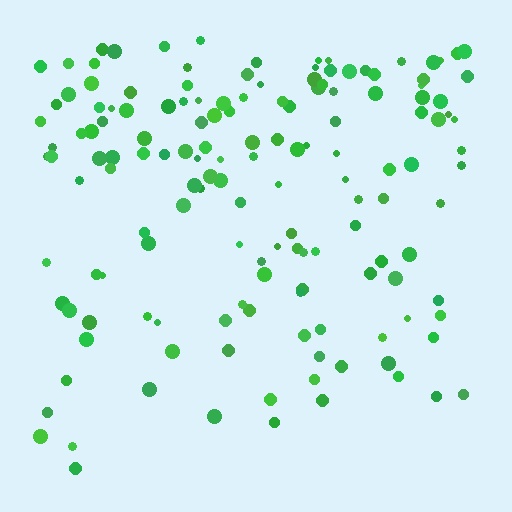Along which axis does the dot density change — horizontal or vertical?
Vertical.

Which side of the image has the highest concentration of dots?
The top.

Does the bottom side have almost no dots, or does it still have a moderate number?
Still a moderate number, just noticeably fewer than the top.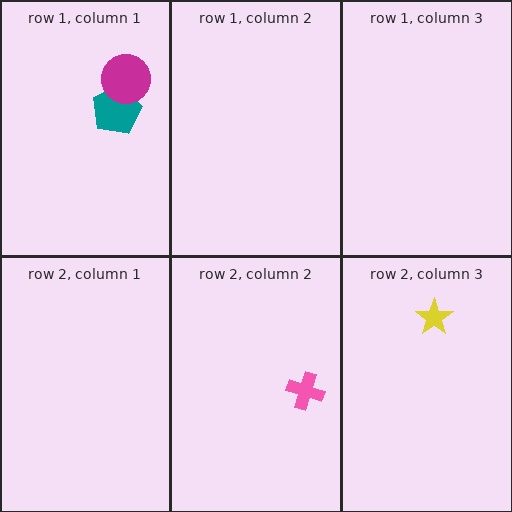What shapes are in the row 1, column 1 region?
The teal pentagon, the magenta circle.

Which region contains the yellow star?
The row 2, column 3 region.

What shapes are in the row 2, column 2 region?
The pink cross.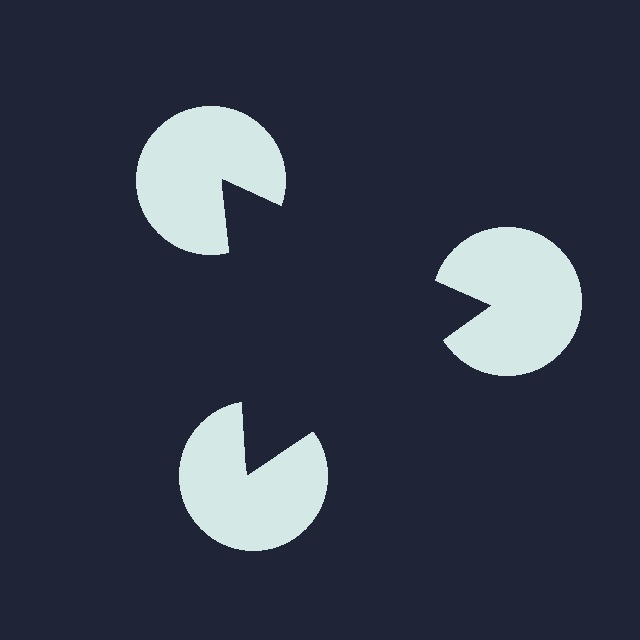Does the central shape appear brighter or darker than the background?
It typically appears slightly darker than the background, even though no actual brightness change is drawn.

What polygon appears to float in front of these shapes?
An illusory triangle — its edges are inferred from the aligned wedge cuts in the pac-man discs, not physically drawn.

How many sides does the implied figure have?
3 sides.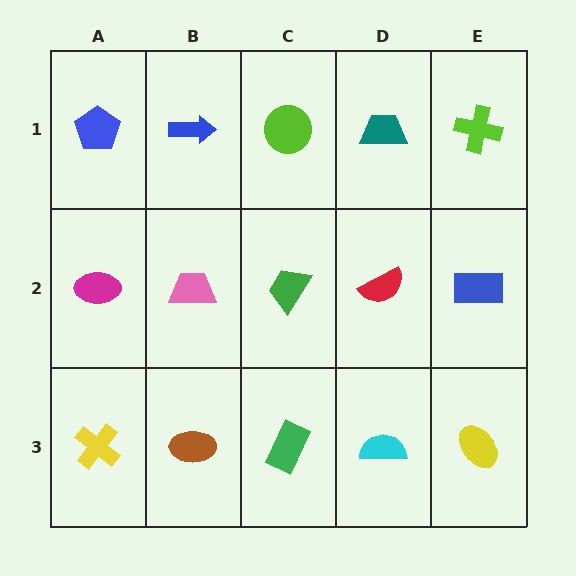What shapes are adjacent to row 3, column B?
A pink trapezoid (row 2, column B), a yellow cross (row 3, column A), a green rectangle (row 3, column C).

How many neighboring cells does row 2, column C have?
4.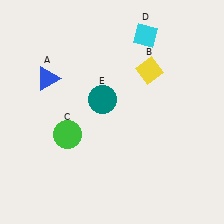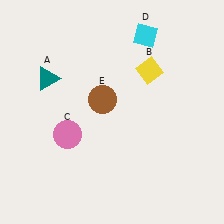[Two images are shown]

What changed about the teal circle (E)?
In Image 1, E is teal. In Image 2, it changed to brown.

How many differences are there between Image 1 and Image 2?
There are 3 differences between the two images.